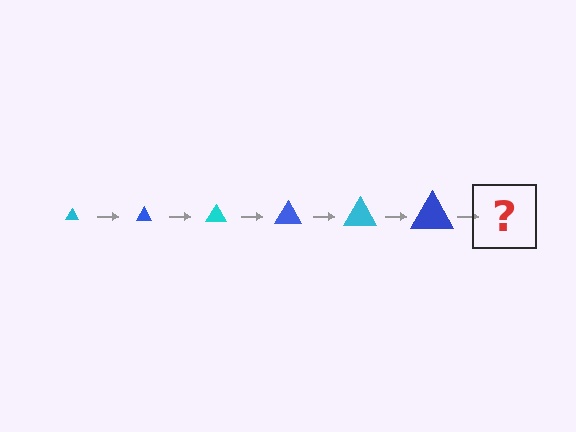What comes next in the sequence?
The next element should be a cyan triangle, larger than the previous one.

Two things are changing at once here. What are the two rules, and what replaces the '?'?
The two rules are that the triangle grows larger each step and the color cycles through cyan and blue. The '?' should be a cyan triangle, larger than the previous one.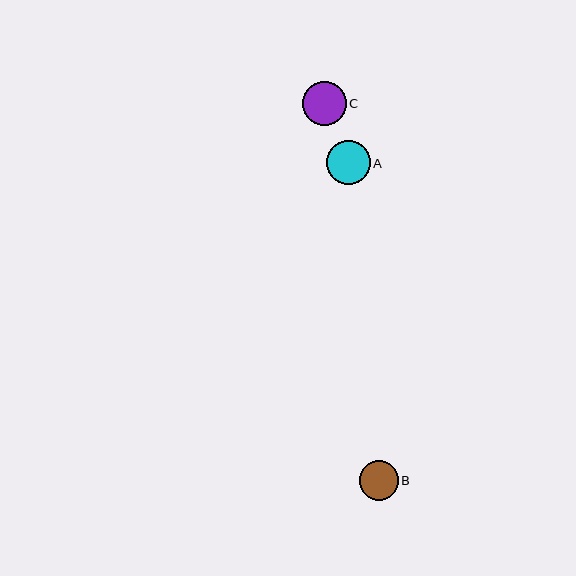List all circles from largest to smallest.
From largest to smallest: C, A, B.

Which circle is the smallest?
Circle B is the smallest with a size of approximately 39 pixels.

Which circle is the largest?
Circle C is the largest with a size of approximately 44 pixels.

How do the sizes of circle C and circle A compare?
Circle C and circle A are approximately the same size.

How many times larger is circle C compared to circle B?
Circle C is approximately 1.1 times the size of circle B.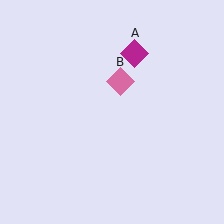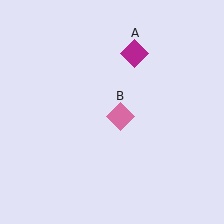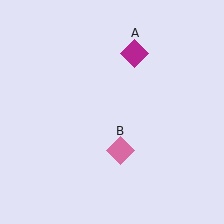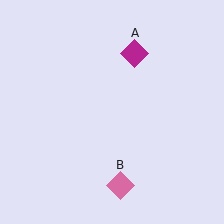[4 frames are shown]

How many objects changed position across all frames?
1 object changed position: pink diamond (object B).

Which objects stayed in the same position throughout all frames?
Magenta diamond (object A) remained stationary.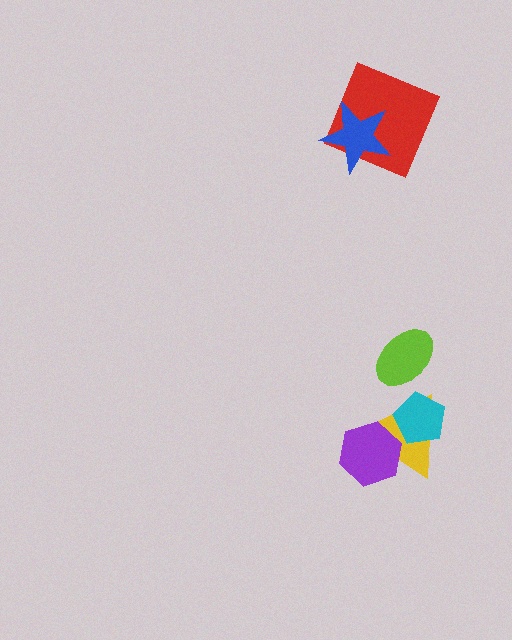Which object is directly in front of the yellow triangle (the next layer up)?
The cyan pentagon is directly in front of the yellow triangle.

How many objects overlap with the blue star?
1 object overlaps with the blue star.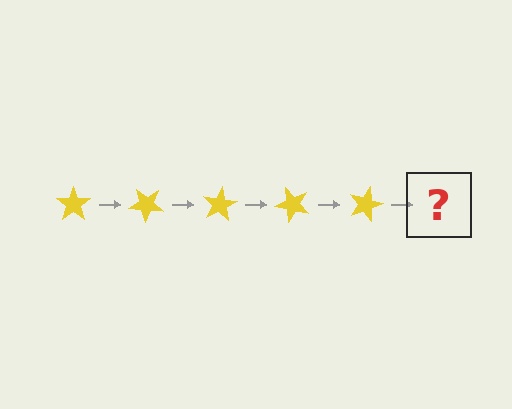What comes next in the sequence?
The next element should be a yellow star rotated 200 degrees.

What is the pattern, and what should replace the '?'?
The pattern is that the star rotates 40 degrees each step. The '?' should be a yellow star rotated 200 degrees.